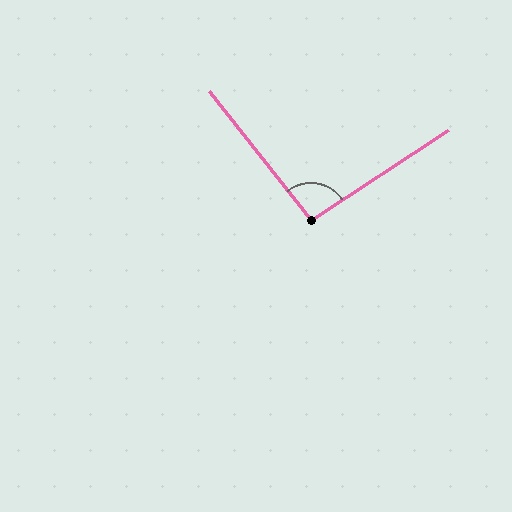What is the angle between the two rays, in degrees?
Approximately 95 degrees.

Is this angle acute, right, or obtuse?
It is approximately a right angle.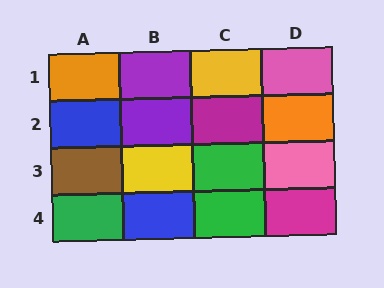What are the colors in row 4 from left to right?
Green, blue, green, magenta.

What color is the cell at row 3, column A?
Brown.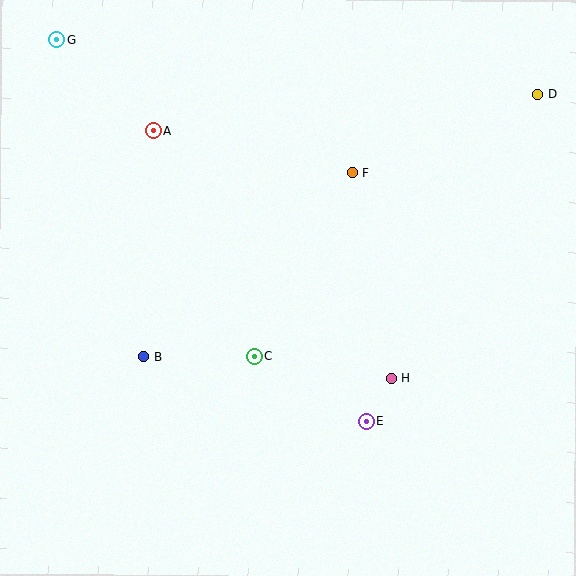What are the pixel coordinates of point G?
Point G is at (57, 40).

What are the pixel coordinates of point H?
Point H is at (392, 378).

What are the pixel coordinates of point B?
Point B is at (144, 356).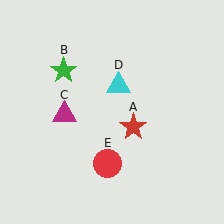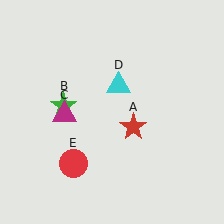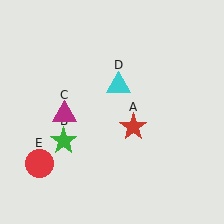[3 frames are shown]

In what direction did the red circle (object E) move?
The red circle (object E) moved left.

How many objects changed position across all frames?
2 objects changed position: green star (object B), red circle (object E).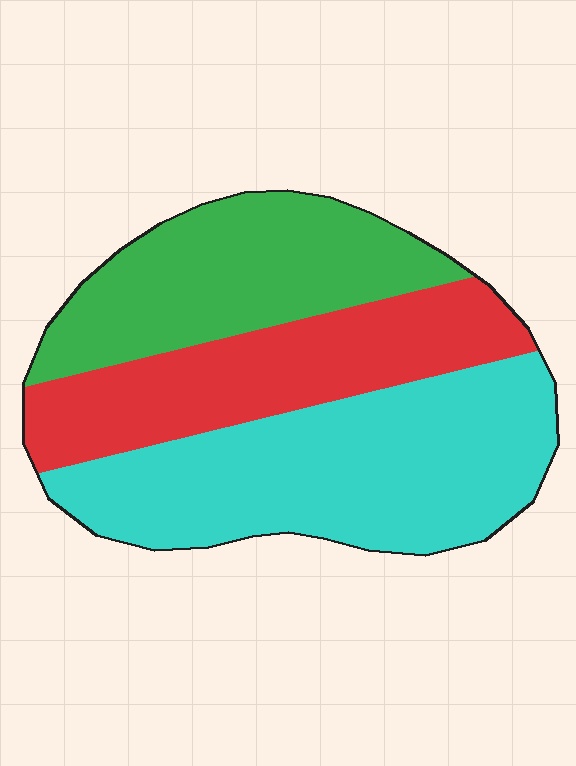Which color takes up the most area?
Cyan, at roughly 45%.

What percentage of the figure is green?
Green covers 29% of the figure.